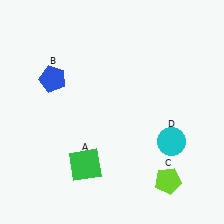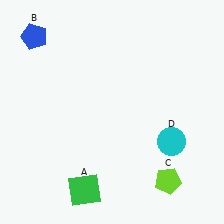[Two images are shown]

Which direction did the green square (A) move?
The green square (A) moved down.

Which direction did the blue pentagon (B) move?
The blue pentagon (B) moved up.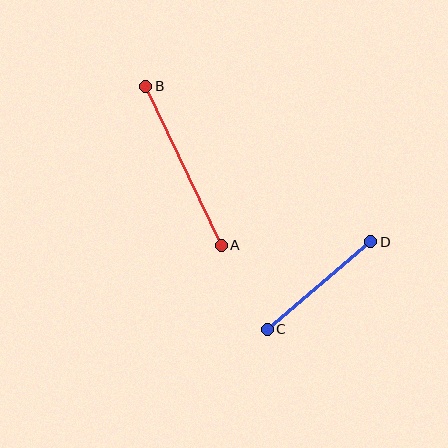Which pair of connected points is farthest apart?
Points A and B are farthest apart.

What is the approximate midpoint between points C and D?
The midpoint is at approximately (319, 286) pixels.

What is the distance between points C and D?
The distance is approximately 136 pixels.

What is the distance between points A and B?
The distance is approximately 176 pixels.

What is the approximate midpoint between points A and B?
The midpoint is at approximately (183, 166) pixels.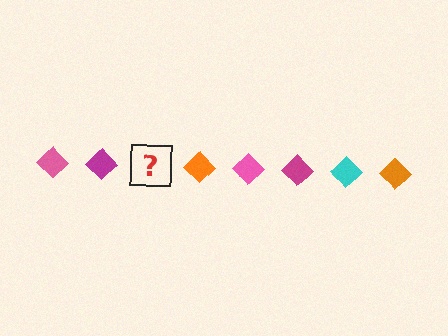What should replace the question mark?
The question mark should be replaced with a cyan diamond.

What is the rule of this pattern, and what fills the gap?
The rule is that the pattern cycles through pink, magenta, cyan, orange diamonds. The gap should be filled with a cyan diamond.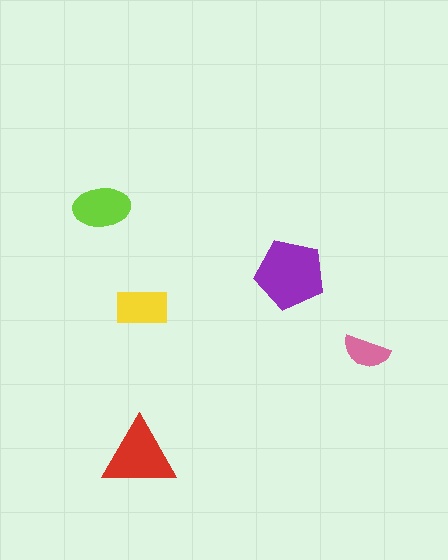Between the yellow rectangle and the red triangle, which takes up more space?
The red triangle.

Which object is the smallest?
The pink semicircle.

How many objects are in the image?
There are 5 objects in the image.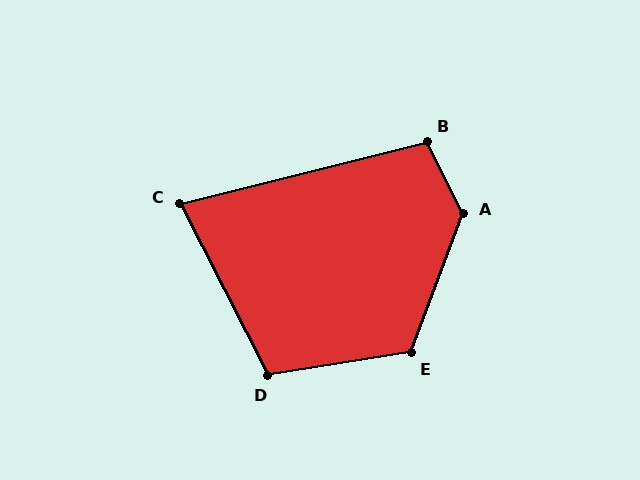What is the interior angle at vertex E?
Approximately 119 degrees (obtuse).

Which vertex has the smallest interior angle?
C, at approximately 77 degrees.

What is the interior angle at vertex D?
Approximately 108 degrees (obtuse).